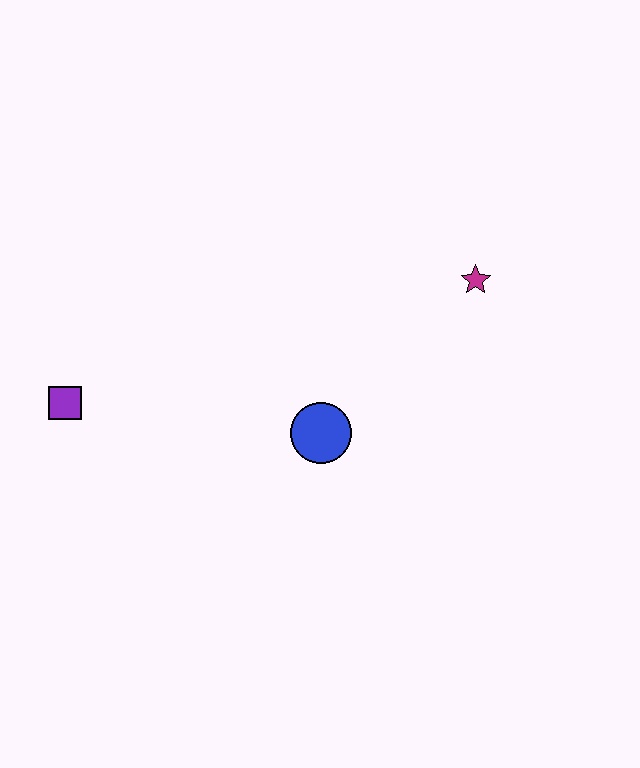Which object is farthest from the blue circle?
The purple square is farthest from the blue circle.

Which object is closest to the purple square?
The blue circle is closest to the purple square.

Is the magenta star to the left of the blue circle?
No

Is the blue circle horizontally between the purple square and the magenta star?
Yes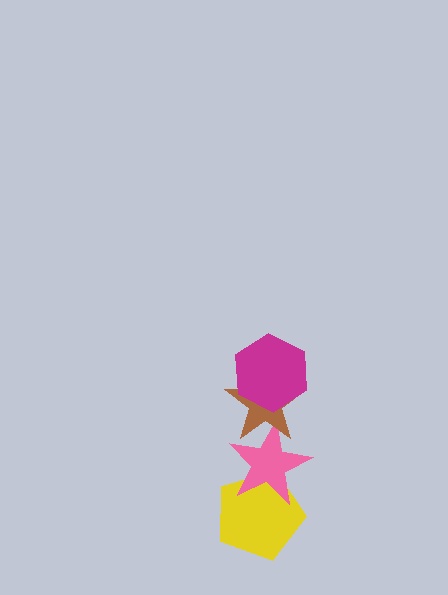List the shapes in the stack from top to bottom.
From top to bottom: the magenta hexagon, the brown star, the pink star, the yellow pentagon.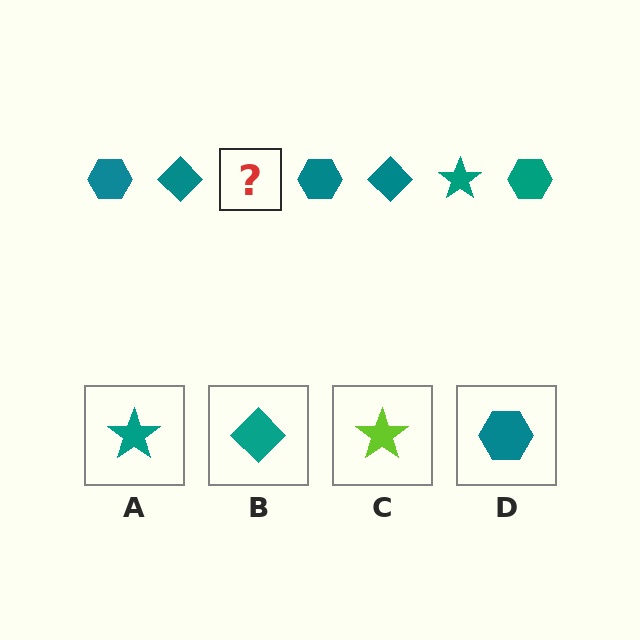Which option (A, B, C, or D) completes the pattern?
A.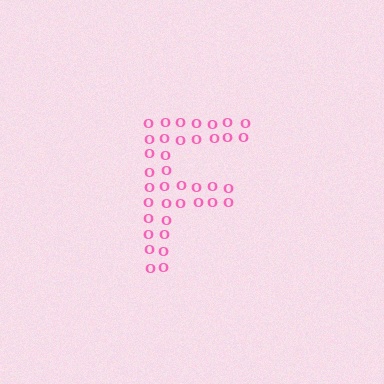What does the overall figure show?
The overall figure shows the letter F.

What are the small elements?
The small elements are letter O's.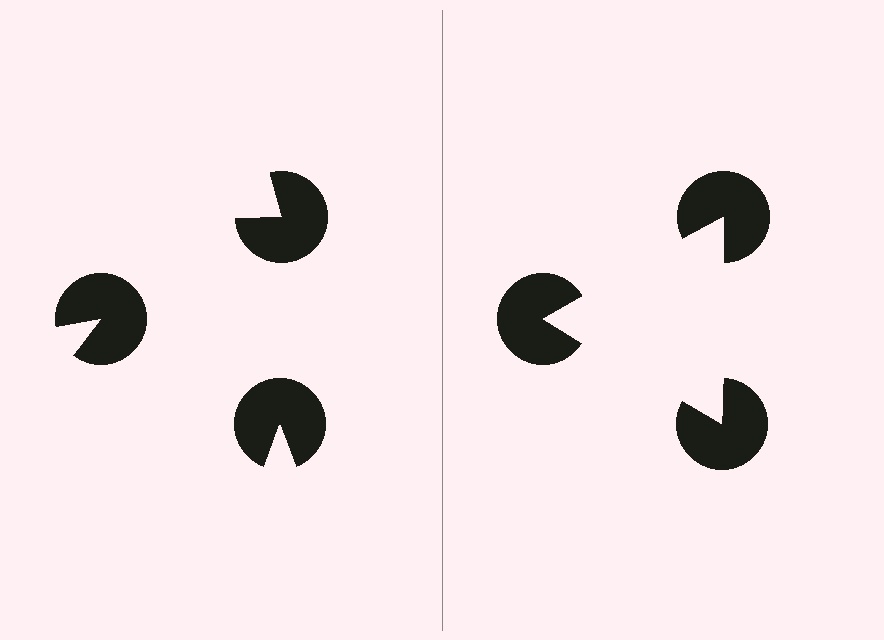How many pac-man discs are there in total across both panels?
6 — 3 on each side.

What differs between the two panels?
The pac-man discs are positioned identically on both sides; only the wedge orientations differ. On the right they align to a triangle; on the left they are misaligned.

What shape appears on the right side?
An illusory triangle.